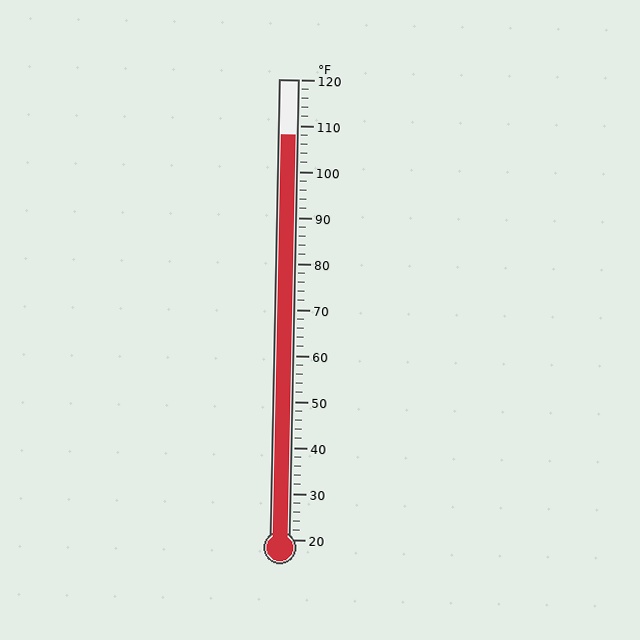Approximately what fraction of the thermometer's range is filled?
The thermometer is filled to approximately 90% of its range.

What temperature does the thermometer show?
The thermometer shows approximately 108°F.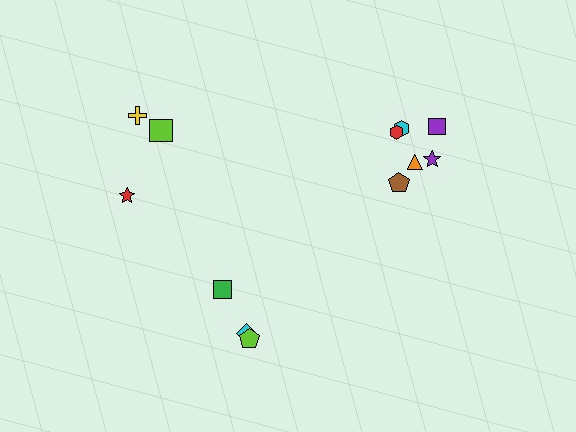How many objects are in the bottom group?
There are 3 objects.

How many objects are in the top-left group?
There are 3 objects.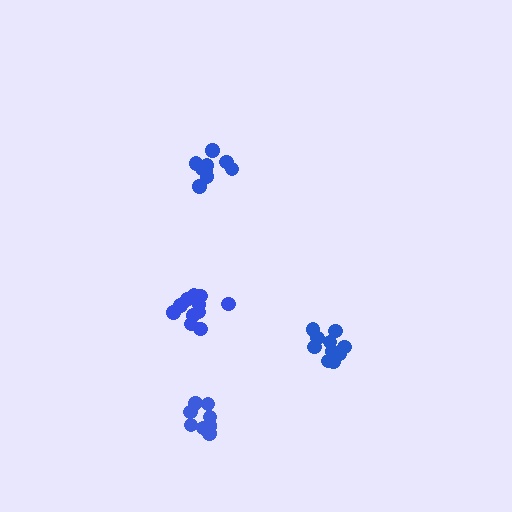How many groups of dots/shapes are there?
There are 4 groups.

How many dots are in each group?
Group 1: 10 dots, Group 2: 11 dots, Group 3: 9 dots, Group 4: 11 dots (41 total).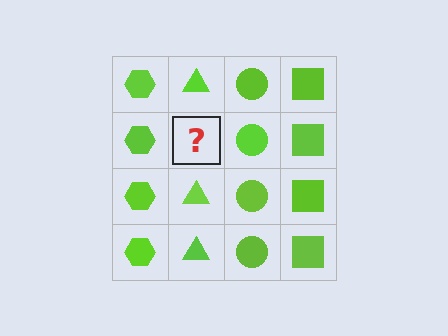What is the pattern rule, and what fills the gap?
The rule is that each column has a consistent shape. The gap should be filled with a lime triangle.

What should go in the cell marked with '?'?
The missing cell should contain a lime triangle.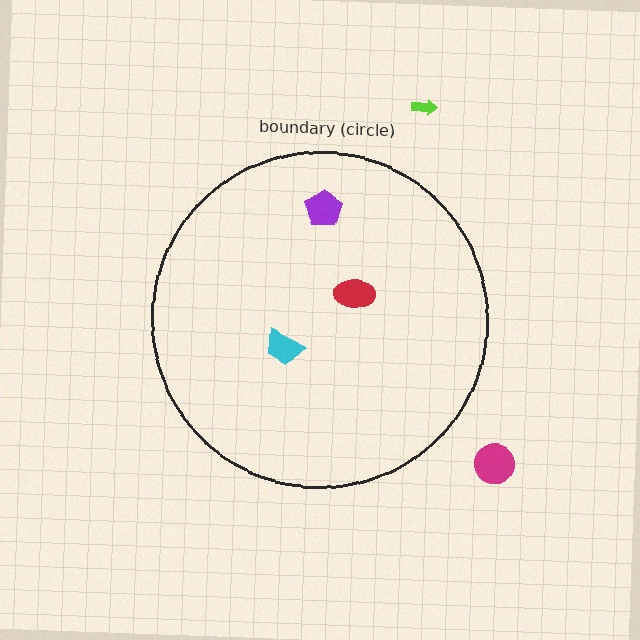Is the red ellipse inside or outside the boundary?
Inside.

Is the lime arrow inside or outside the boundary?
Outside.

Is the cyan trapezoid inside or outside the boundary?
Inside.